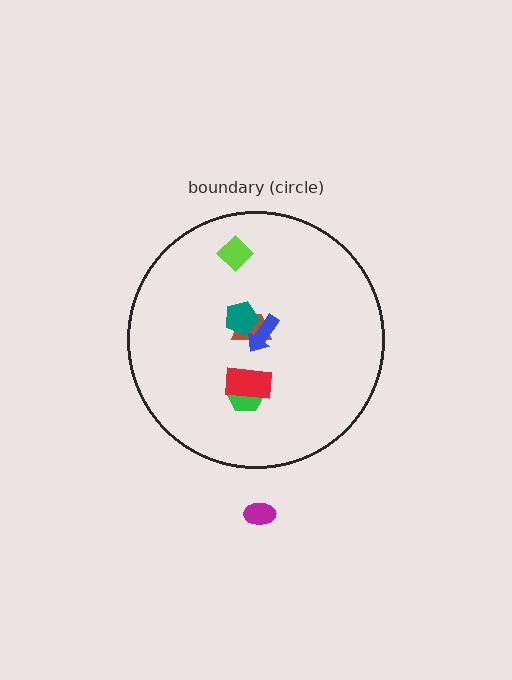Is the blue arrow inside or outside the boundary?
Inside.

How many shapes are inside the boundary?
6 inside, 1 outside.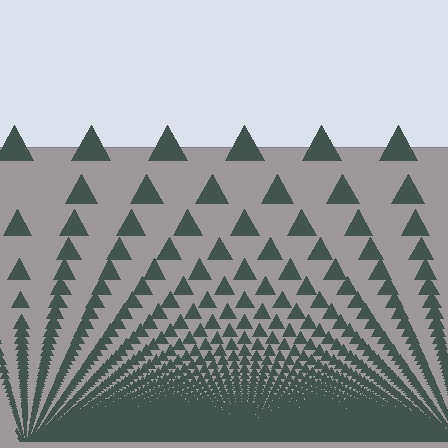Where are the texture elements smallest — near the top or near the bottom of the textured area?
Near the bottom.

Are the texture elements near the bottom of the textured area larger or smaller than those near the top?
Smaller. The gradient is inverted — elements near the bottom are smaller and denser.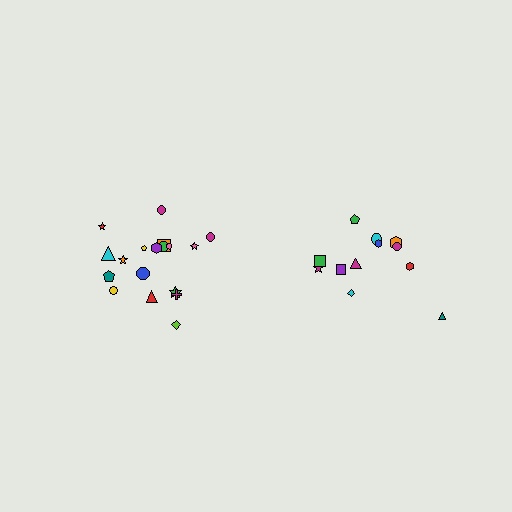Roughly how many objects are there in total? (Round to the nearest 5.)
Roughly 30 objects in total.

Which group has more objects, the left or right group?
The left group.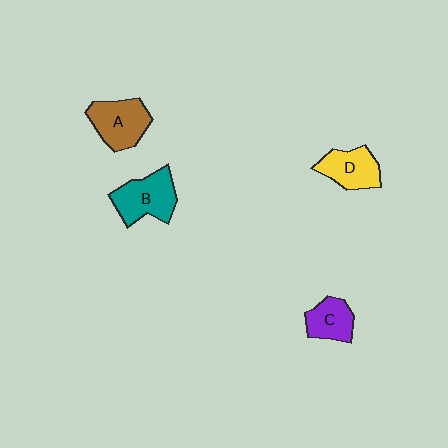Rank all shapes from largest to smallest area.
From largest to smallest: B (teal), A (brown), D (yellow), C (purple).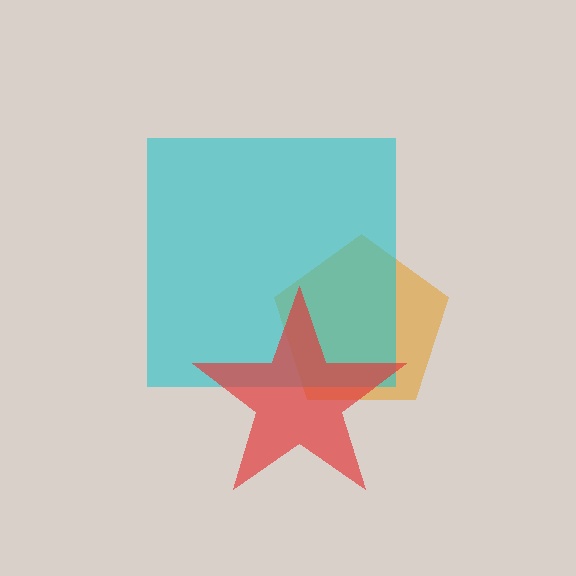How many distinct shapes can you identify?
There are 3 distinct shapes: an orange pentagon, a cyan square, a red star.